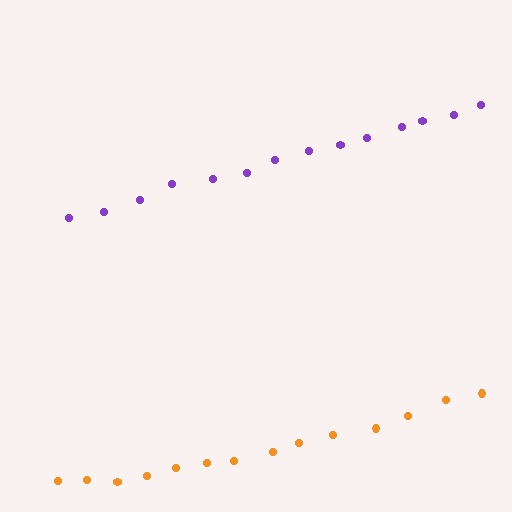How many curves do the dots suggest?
There are 2 distinct paths.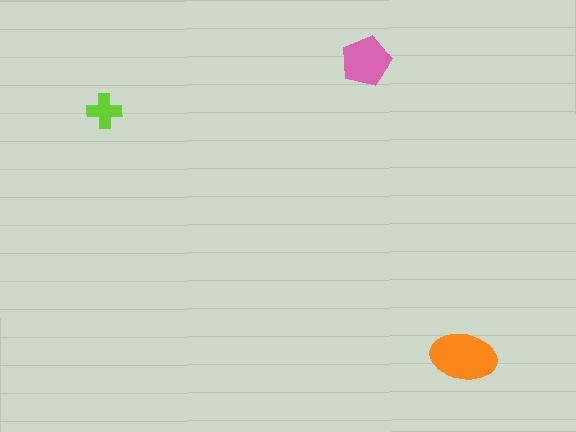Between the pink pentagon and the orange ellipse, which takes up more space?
The orange ellipse.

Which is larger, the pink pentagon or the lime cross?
The pink pentagon.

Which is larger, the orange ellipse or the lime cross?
The orange ellipse.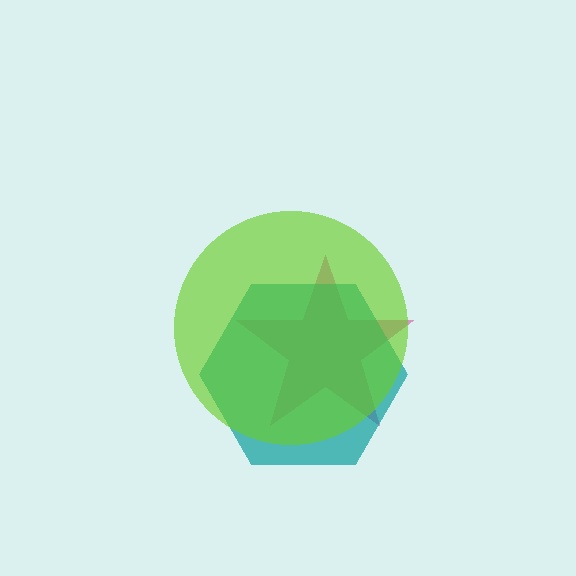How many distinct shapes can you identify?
There are 3 distinct shapes: a magenta star, a teal hexagon, a lime circle.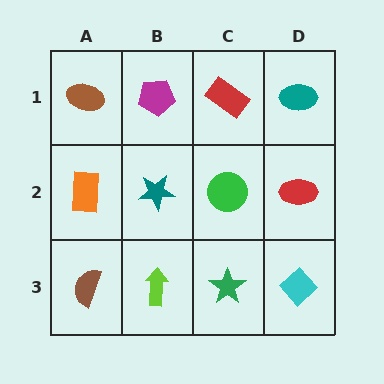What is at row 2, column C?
A green circle.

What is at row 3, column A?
A brown semicircle.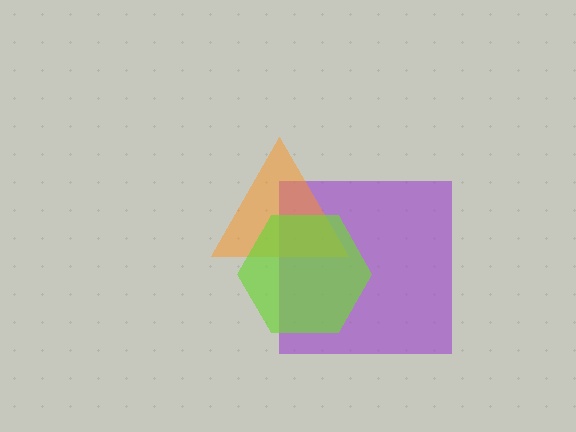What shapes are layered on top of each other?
The layered shapes are: a purple square, an orange triangle, a lime hexagon.